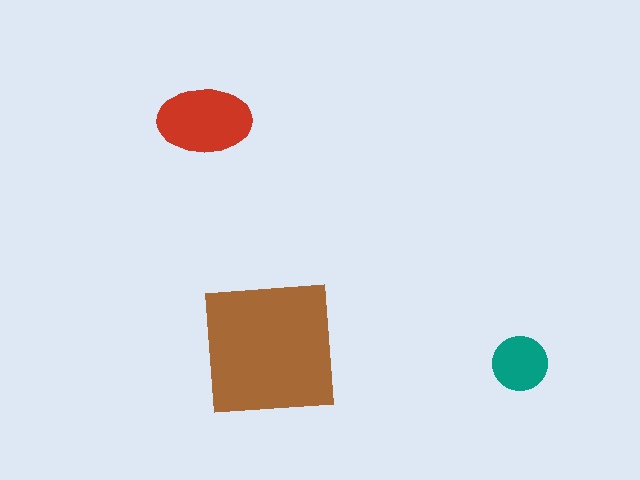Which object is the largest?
The brown square.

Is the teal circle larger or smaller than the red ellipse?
Smaller.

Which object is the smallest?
The teal circle.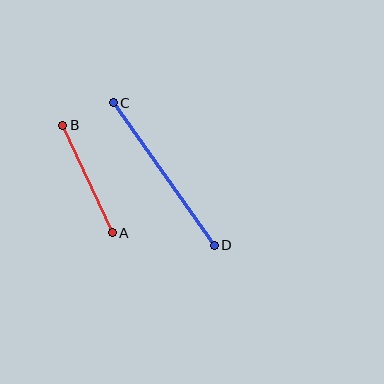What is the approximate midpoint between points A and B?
The midpoint is at approximately (88, 179) pixels.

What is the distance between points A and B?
The distance is approximately 119 pixels.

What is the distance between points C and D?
The distance is approximately 175 pixels.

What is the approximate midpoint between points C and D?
The midpoint is at approximately (164, 174) pixels.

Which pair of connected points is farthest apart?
Points C and D are farthest apart.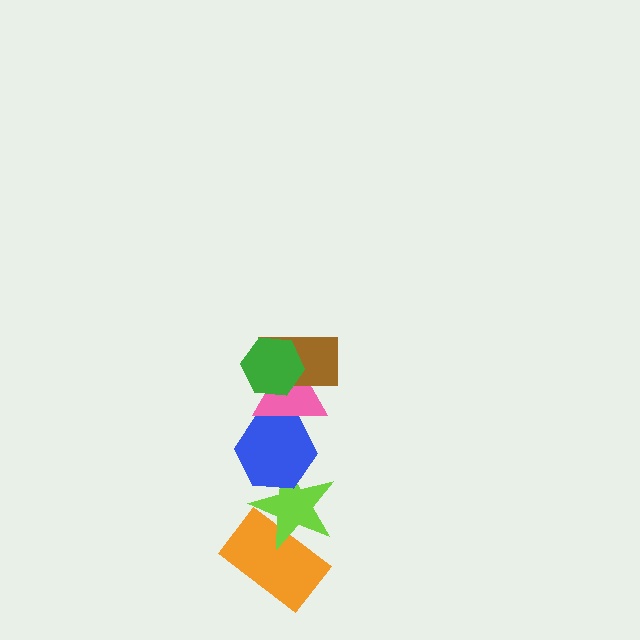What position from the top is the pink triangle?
The pink triangle is 3rd from the top.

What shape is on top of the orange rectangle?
The lime star is on top of the orange rectangle.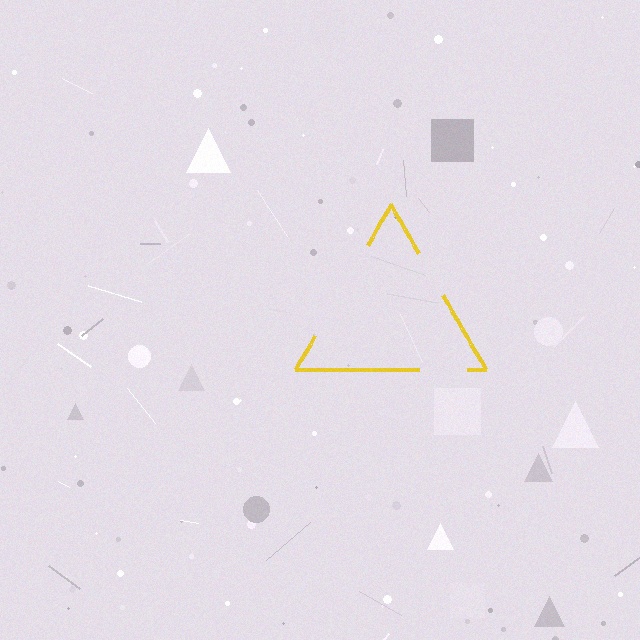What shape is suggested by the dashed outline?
The dashed outline suggests a triangle.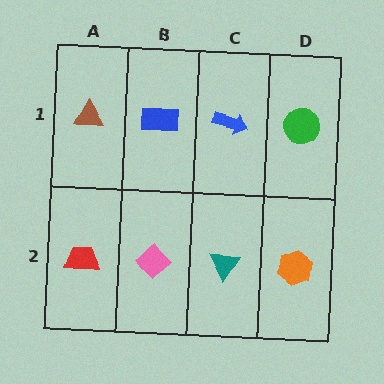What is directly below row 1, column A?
A red trapezoid.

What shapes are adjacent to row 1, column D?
An orange hexagon (row 2, column D), a blue arrow (row 1, column C).